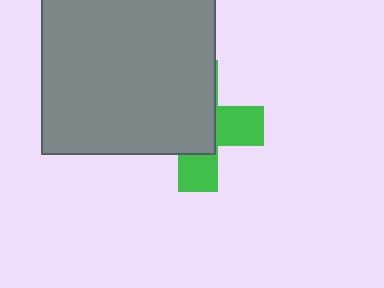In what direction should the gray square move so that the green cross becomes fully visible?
The gray square should move toward the upper-left. That is the shortest direction to clear the overlap and leave the green cross fully visible.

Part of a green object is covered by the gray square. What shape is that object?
It is a cross.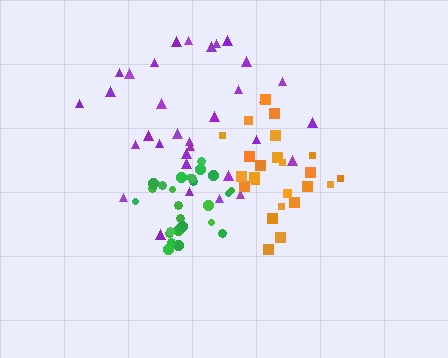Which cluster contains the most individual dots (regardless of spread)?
Purple (34).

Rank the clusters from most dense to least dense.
green, orange, purple.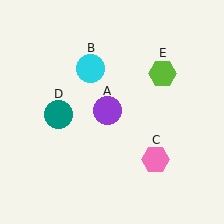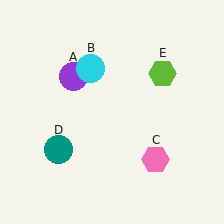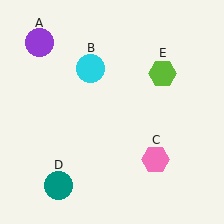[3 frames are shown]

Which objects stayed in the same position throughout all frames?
Cyan circle (object B) and pink hexagon (object C) and lime hexagon (object E) remained stationary.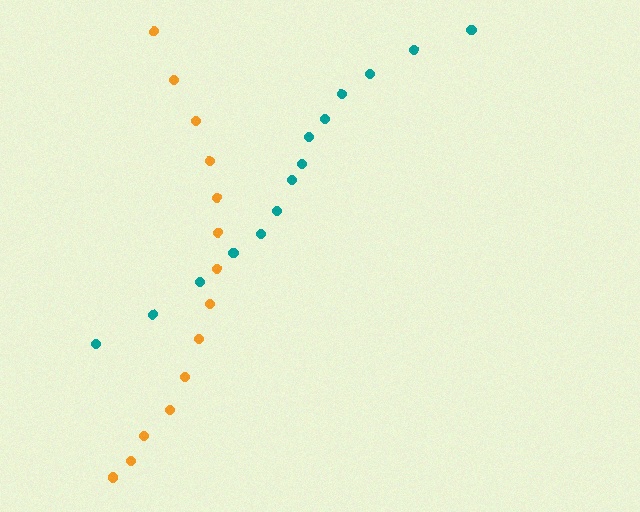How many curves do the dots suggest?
There are 2 distinct paths.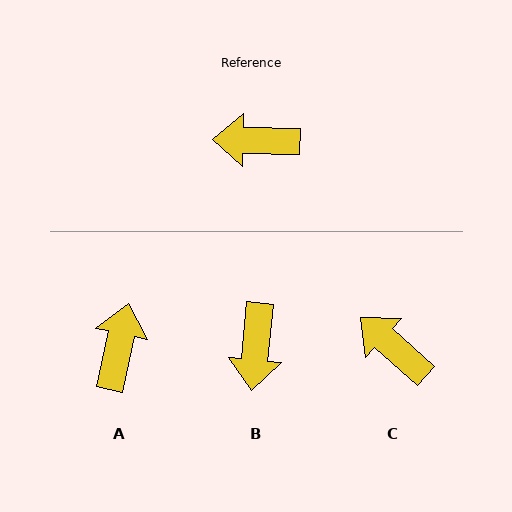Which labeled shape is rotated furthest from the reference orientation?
A, about 101 degrees away.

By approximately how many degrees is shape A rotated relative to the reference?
Approximately 101 degrees clockwise.